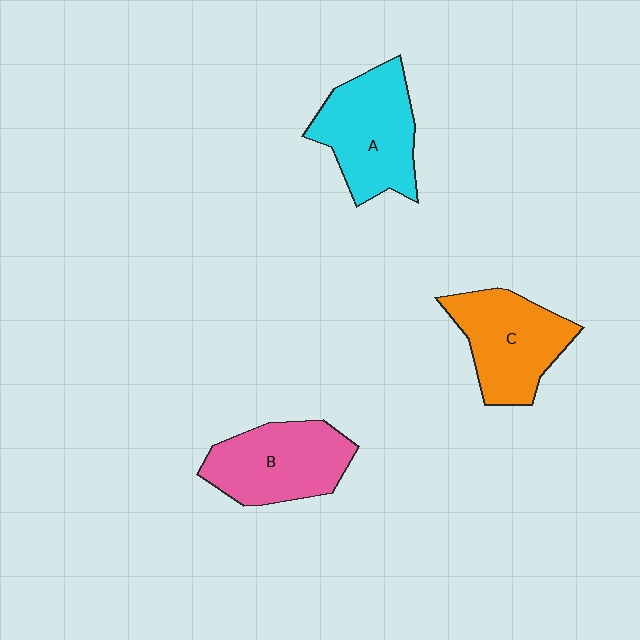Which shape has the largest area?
Shape A (cyan).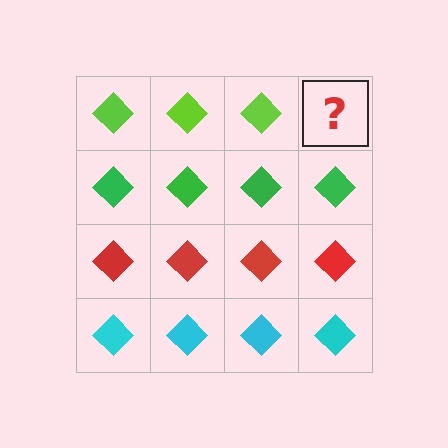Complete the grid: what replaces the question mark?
The question mark should be replaced with a lime diamond.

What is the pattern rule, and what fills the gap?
The rule is that each row has a consistent color. The gap should be filled with a lime diamond.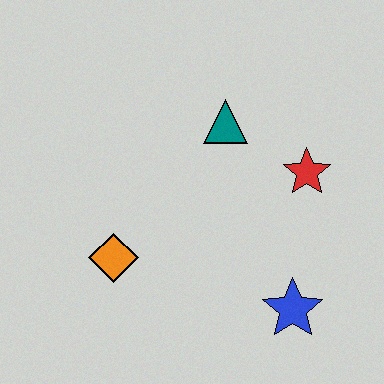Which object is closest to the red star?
The teal triangle is closest to the red star.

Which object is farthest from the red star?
The orange diamond is farthest from the red star.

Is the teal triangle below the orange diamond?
No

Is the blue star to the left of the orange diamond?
No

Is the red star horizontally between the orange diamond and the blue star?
No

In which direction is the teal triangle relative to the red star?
The teal triangle is to the left of the red star.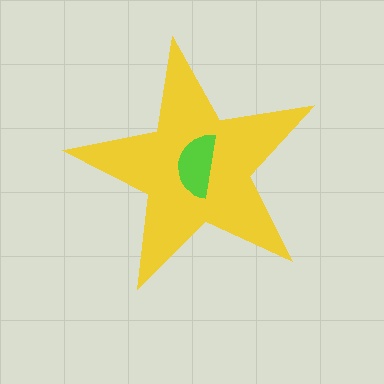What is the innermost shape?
The lime semicircle.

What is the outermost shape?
The yellow star.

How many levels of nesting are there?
2.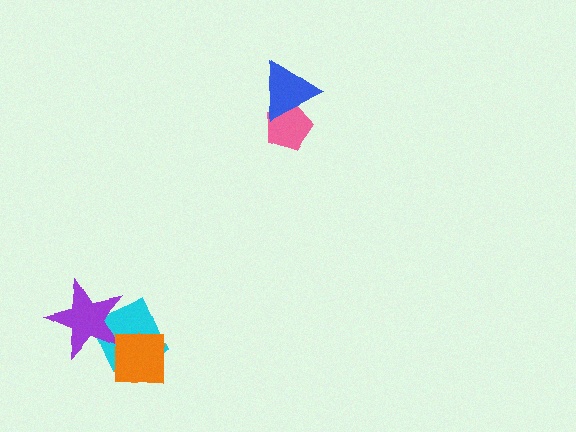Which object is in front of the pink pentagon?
The blue triangle is in front of the pink pentagon.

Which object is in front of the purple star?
The orange square is in front of the purple star.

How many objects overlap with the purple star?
2 objects overlap with the purple star.